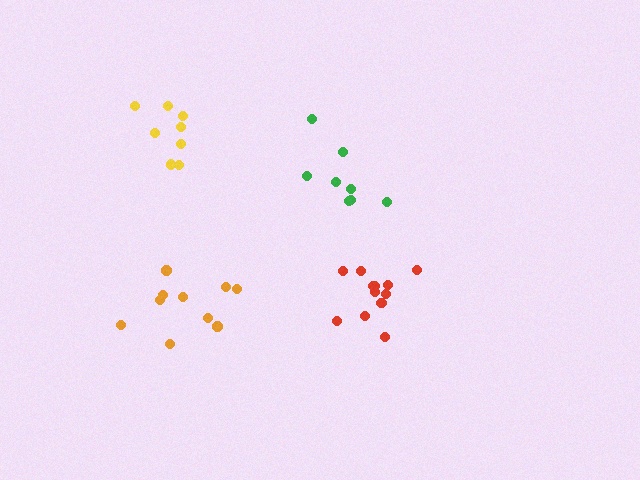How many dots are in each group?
Group 1: 10 dots, Group 2: 8 dots, Group 3: 12 dots, Group 4: 8 dots (38 total).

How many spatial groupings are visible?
There are 4 spatial groupings.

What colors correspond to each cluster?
The clusters are colored: orange, yellow, red, green.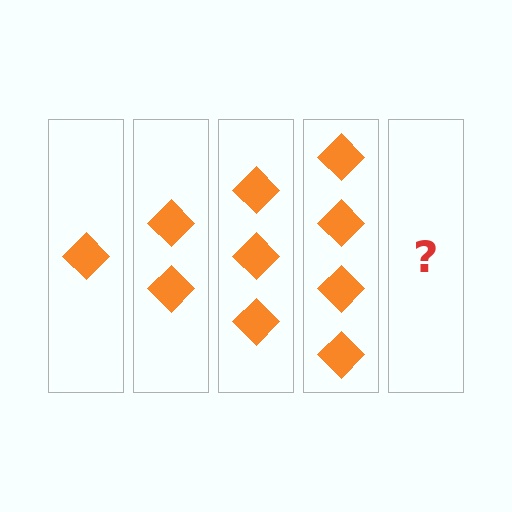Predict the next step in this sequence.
The next step is 5 diamonds.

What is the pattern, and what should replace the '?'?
The pattern is that each step adds one more diamond. The '?' should be 5 diamonds.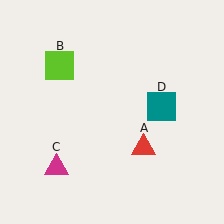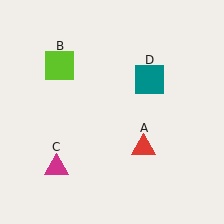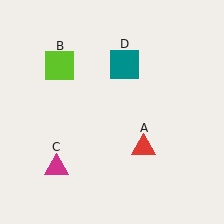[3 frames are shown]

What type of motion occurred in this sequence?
The teal square (object D) rotated counterclockwise around the center of the scene.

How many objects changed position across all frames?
1 object changed position: teal square (object D).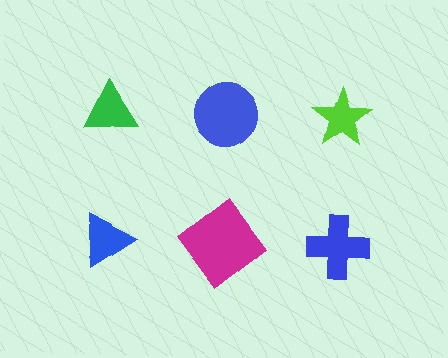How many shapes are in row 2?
3 shapes.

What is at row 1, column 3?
A lime star.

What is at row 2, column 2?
A magenta diamond.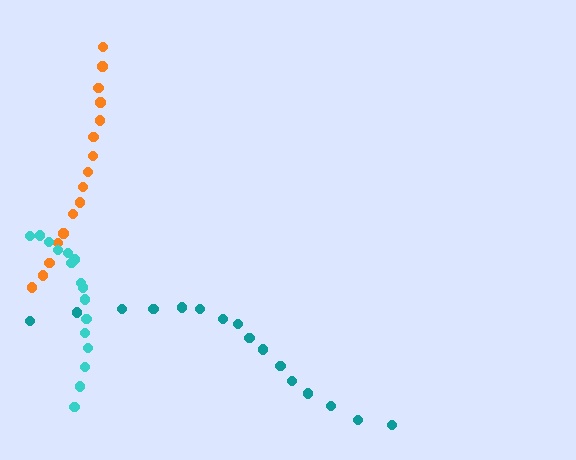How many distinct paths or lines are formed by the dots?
There are 3 distinct paths.